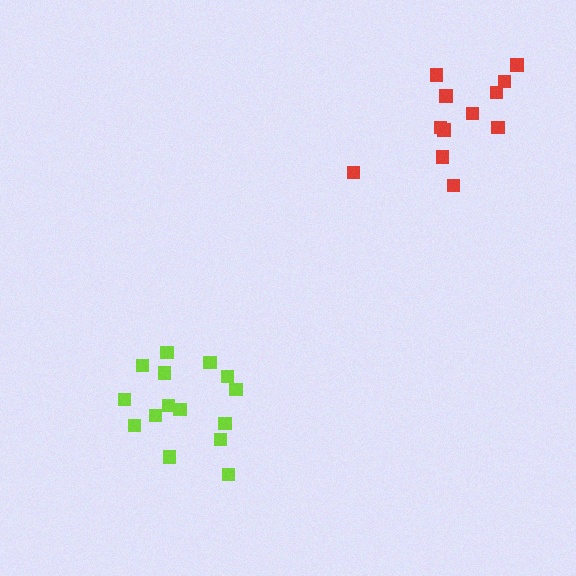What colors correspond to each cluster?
The clusters are colored: red, lime.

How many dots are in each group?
Group 1: 12 dots, Group 2: 15 dots (27 total).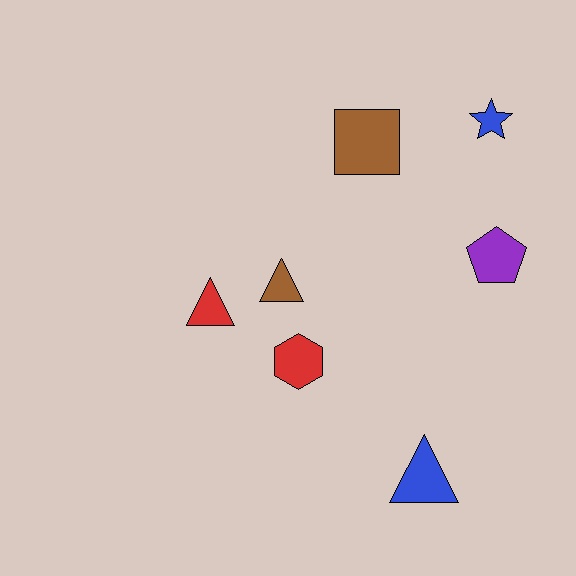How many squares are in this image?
There is 1 square.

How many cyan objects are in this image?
There are no cyan objects.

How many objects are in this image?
There are 7 objects.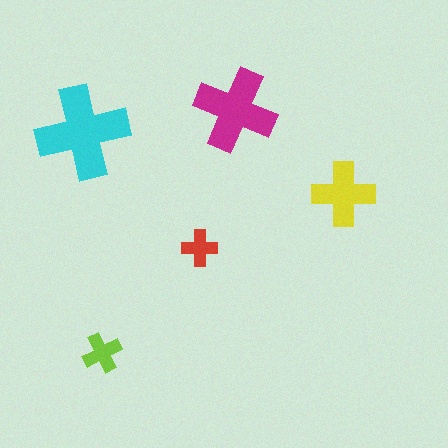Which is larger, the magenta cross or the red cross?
The magenta one.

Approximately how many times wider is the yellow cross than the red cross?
About 2 times wider.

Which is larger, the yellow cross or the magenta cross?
The magenta one.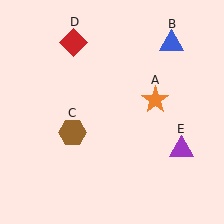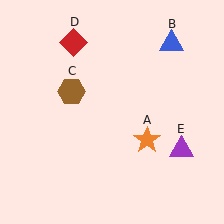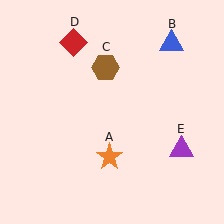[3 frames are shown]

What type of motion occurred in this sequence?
The orange star (object A), brown hexagon (object C) rotated clockwise around the center of the scene.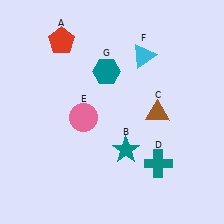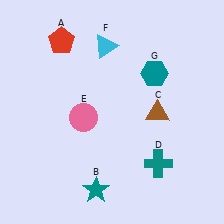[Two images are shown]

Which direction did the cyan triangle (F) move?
The cyan triangle (F) moved left.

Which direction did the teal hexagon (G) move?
The teal hexagon (G) moved right.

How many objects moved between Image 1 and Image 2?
3 objects moved between the two images.